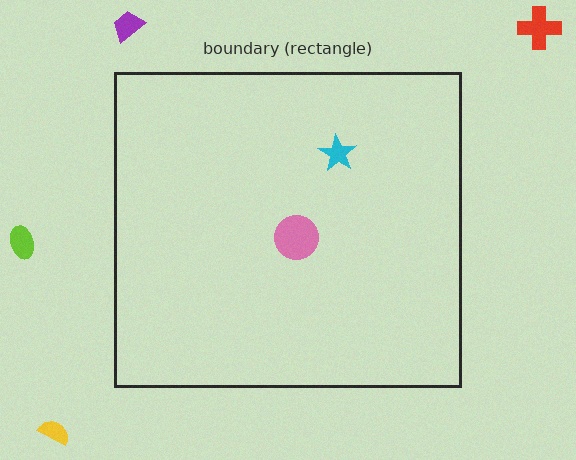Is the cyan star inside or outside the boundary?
Inside.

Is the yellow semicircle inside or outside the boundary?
Outside.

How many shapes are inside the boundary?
2 inside, 4 outside.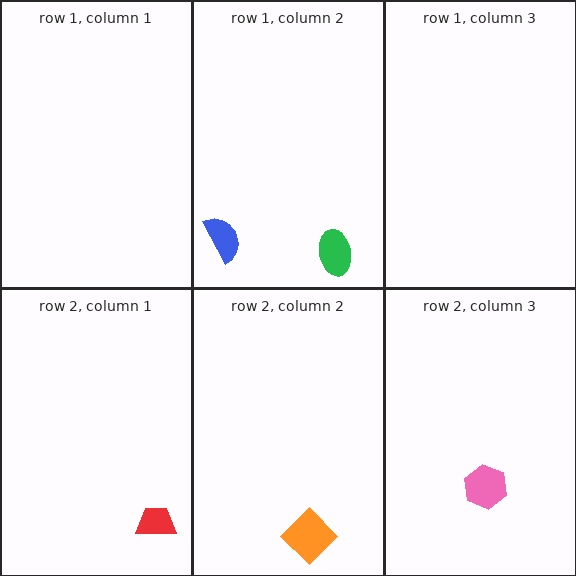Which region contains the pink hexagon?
The row 2, column 3 region.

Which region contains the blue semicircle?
The row 1, column 2 region.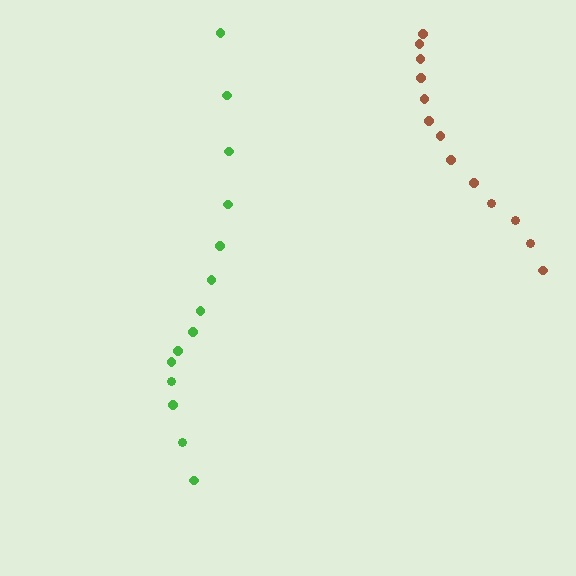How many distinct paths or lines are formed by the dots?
There are 2 distinct paths.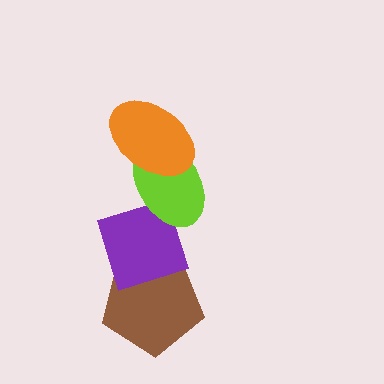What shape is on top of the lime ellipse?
The orange ellipse is on top of the lime ellipse.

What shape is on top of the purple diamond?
The lime ellipse is on top of the purple diamond.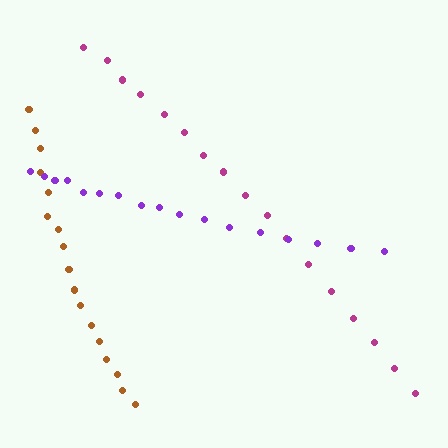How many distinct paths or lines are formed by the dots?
There are 3 distinct paths.